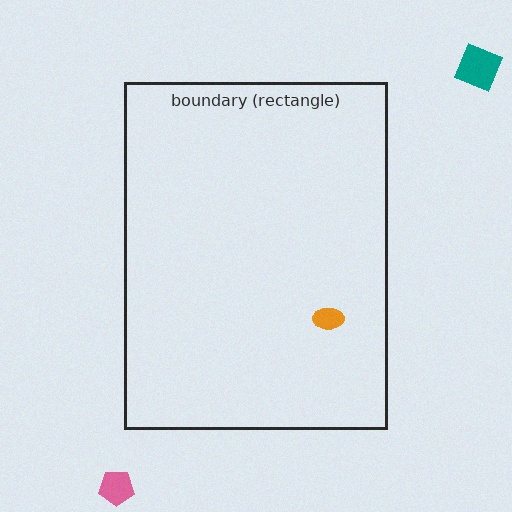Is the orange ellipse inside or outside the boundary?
Inside.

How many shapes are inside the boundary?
1 inside, 2 outside.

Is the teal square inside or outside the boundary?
Outside.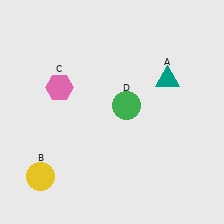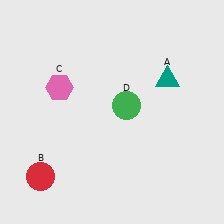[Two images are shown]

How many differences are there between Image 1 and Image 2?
There is 1 difference between the two images.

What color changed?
The circle (B) changed from yellow in Image 1 to red in Image 2.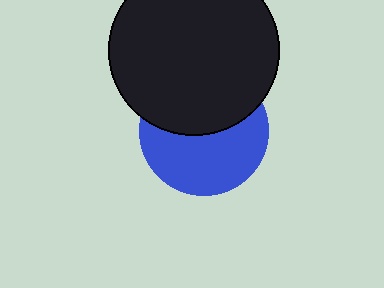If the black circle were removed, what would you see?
You would see the complete blue circle.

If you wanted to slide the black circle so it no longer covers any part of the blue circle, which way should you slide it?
Slide it up — that is the most direct way to separate the two shapes.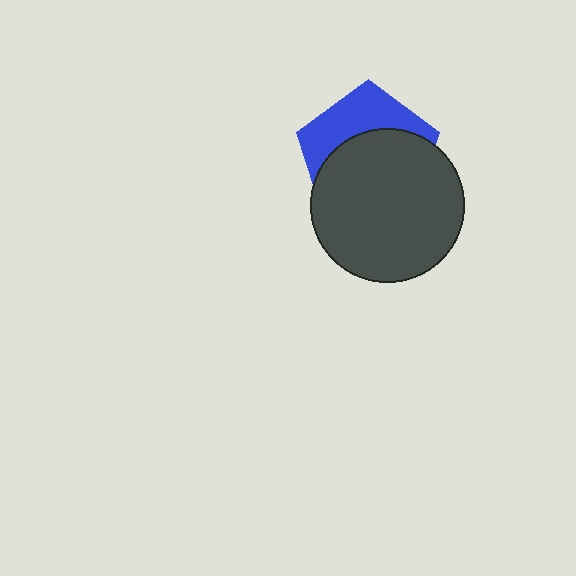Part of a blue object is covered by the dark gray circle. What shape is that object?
It is a pentagon.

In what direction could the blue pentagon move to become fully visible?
The blue pentagon could move up. That would shift it out from behind the dark gray circle entirely.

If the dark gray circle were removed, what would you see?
You would see the complete blue pentagon.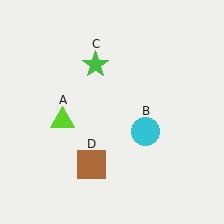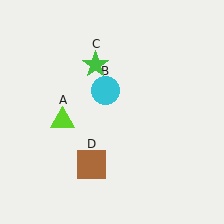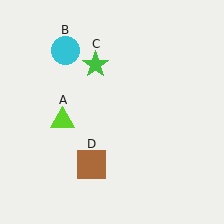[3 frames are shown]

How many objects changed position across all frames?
1 object changed position: cyan circle (object B).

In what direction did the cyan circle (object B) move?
The cyan circle (object B) moved up and to the left.